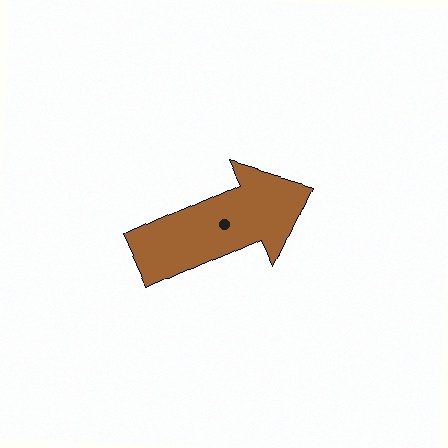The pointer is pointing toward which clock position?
Roughly 2 o'clock.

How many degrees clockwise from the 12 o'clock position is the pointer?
Approximately 66 degrees.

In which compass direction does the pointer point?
Northeast.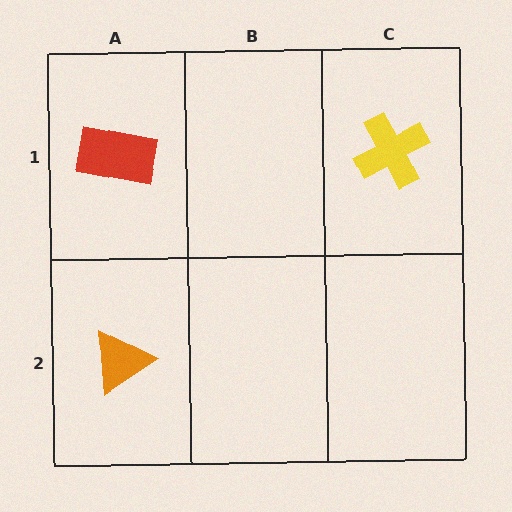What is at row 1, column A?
A red rectangle.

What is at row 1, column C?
A yellow cross.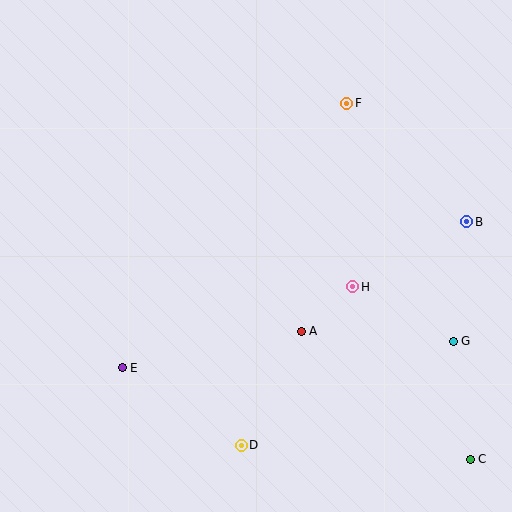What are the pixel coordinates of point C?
Point C is at (470, 459).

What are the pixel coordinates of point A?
Point A is at (301, 331).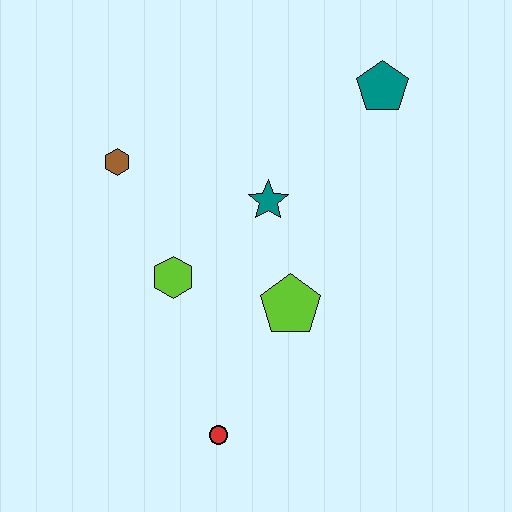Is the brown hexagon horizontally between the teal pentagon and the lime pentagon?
No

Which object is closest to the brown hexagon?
The lime hexagon is closest to the brown hexagon.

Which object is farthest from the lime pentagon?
The teal pentagon is farthest from the lime pentagon.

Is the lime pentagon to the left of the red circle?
No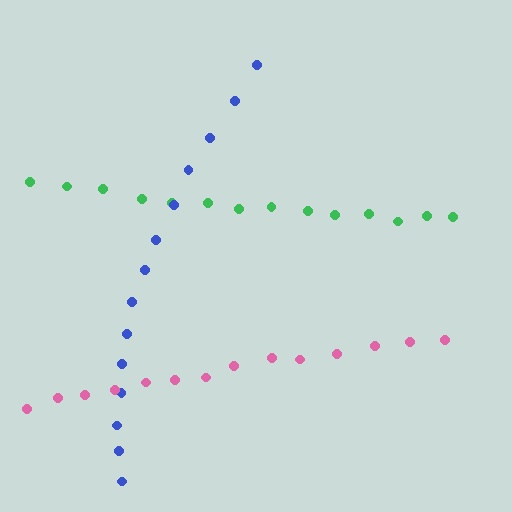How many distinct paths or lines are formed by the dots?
There are 3 distinct paths.